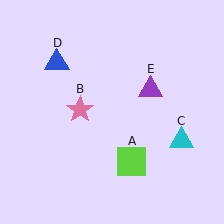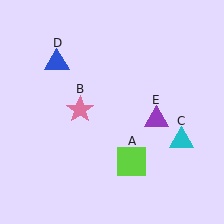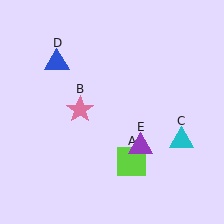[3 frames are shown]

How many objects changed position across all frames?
1 object changed position: purple triangle (object E).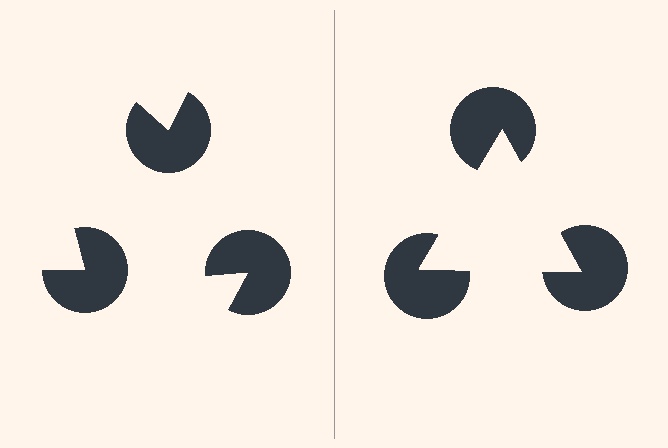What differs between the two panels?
The pac-man discs are positioned identically on both sides; only the wedge orientations differ. On the right they align to a triangle; on the left they are misaligned.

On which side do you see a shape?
An illusory triangle appears on the right side. On the left side the wedge cuts are rotated, so no coherent shape forms.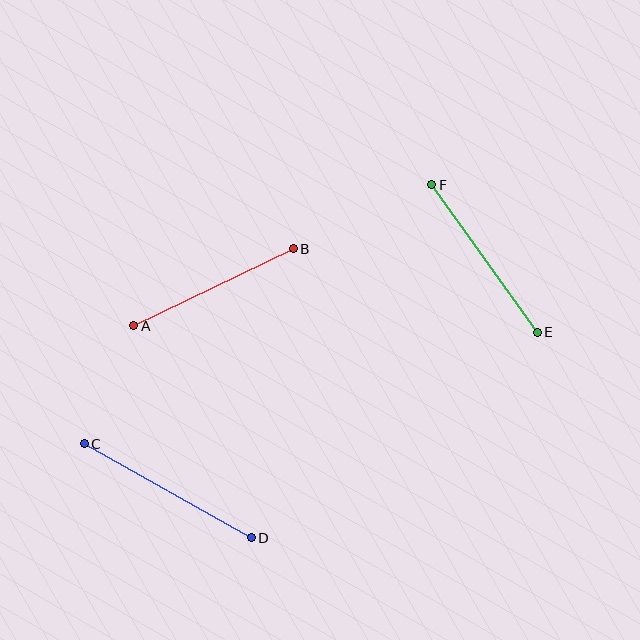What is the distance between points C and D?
The distance is approximately 192 pixels.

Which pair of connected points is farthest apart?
Points C and D are farthest apart.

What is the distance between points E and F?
The distance is approximately 181 pixels.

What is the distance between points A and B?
The distance is approximately 177 pixels.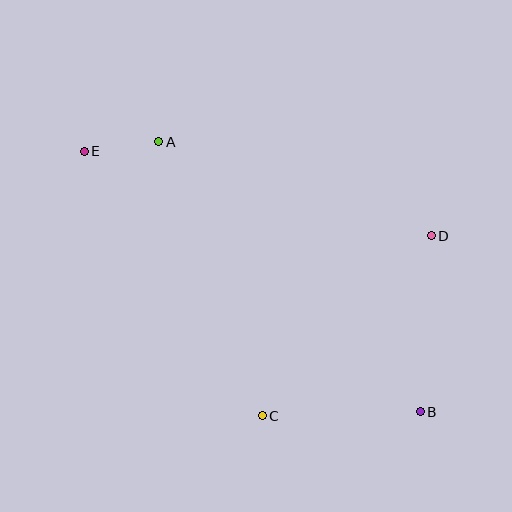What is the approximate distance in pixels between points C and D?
The distance between C and D is approximately 247 pixels.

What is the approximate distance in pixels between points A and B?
The distance between A and B is approximately 376 pixels.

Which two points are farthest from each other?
Points B and E are farthest from each other.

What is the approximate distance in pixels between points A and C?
The distance between A and C is approximately 293 pixels.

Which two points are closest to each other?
Points A and E are closest to each other.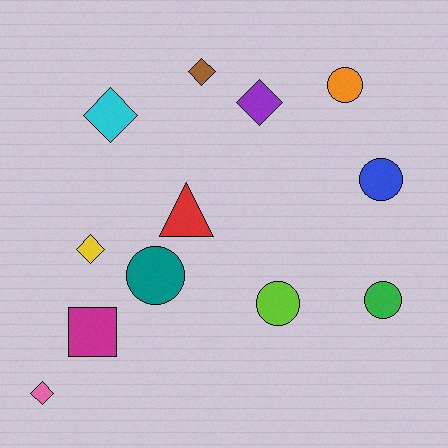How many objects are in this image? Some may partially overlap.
There are 12 objects.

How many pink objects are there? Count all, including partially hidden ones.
There is 1 pink object.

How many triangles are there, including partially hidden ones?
There is 1 triangle.